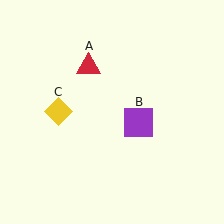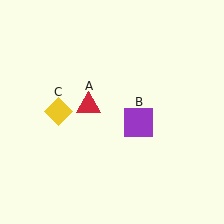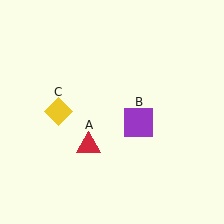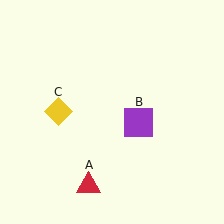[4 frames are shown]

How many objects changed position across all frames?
1 object changed position: red triangle (object A).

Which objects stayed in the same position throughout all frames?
Purple square (object B) and yellow diamond (object C) remained stationary.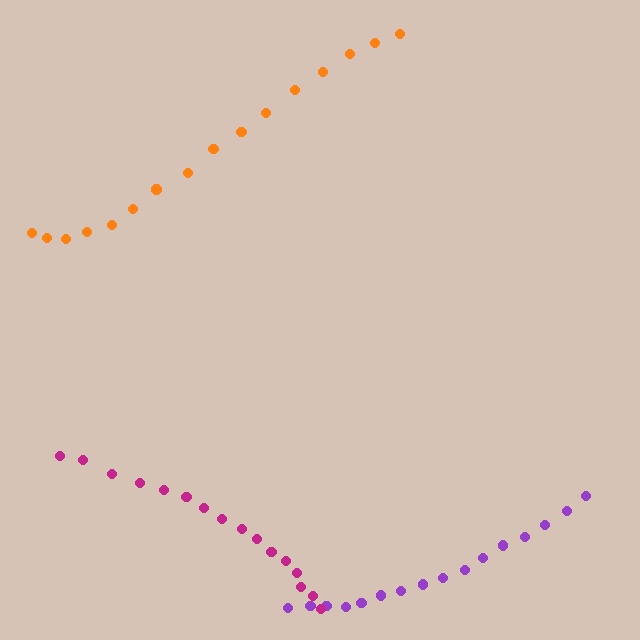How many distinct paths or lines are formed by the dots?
There are 3 distinct paths.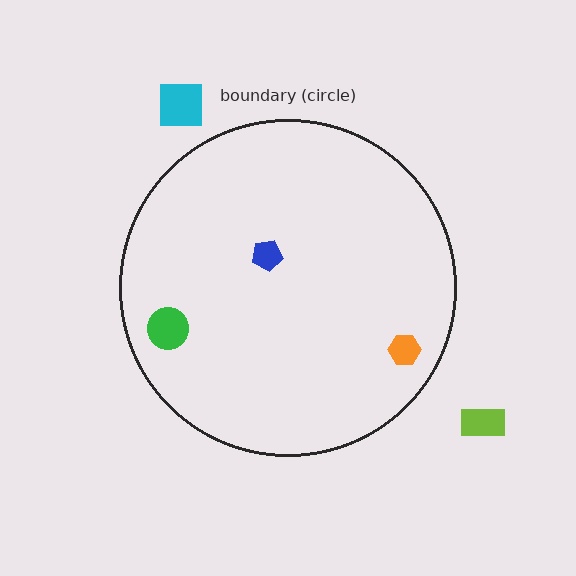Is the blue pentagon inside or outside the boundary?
Inside.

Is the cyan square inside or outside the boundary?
Outside.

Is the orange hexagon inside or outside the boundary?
Inside.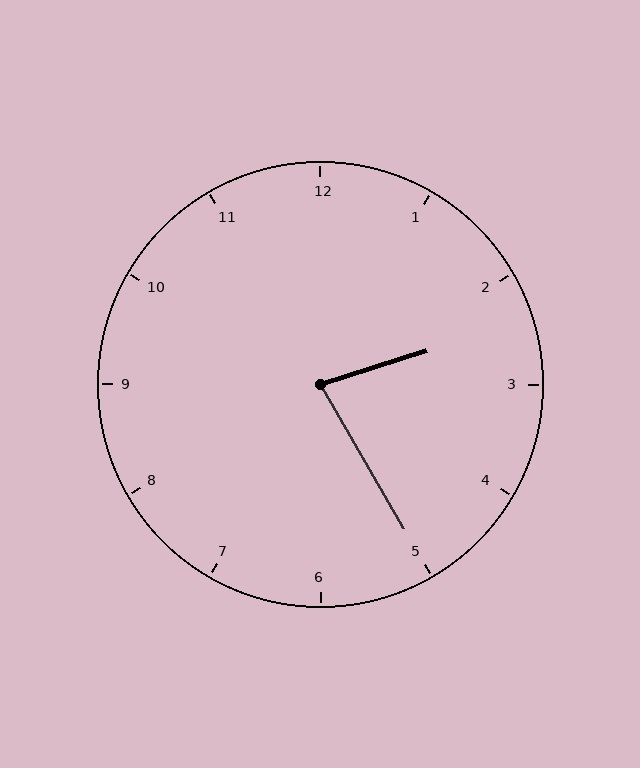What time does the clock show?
2:25.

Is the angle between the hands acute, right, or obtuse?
It is acute.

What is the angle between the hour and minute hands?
Approximately 78 degrees.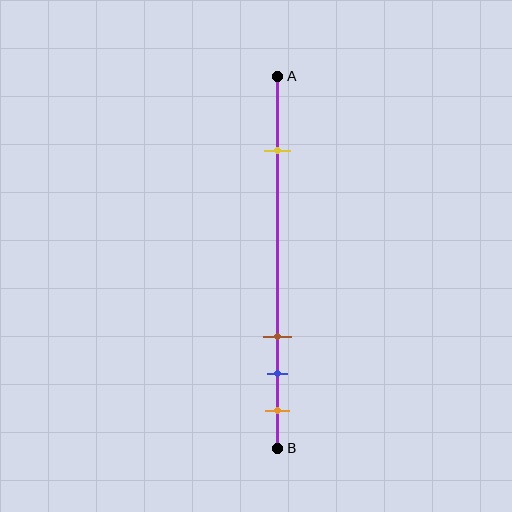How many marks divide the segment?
There are 4 marks dividing the segment.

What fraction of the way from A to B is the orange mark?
The orange mark is approximately 90% (0.9) of the way from A to B.